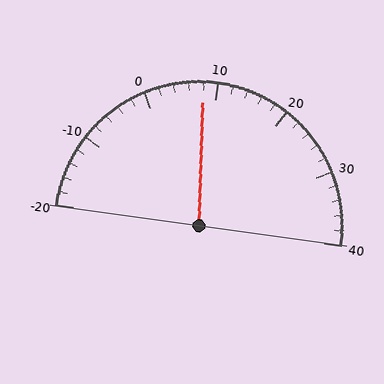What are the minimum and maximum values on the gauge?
The gauge ranges from -20 to 40.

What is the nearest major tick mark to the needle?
The nearest major tick mark is 10.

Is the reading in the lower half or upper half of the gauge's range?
The reading is in the lower half of the range (-20 to 40).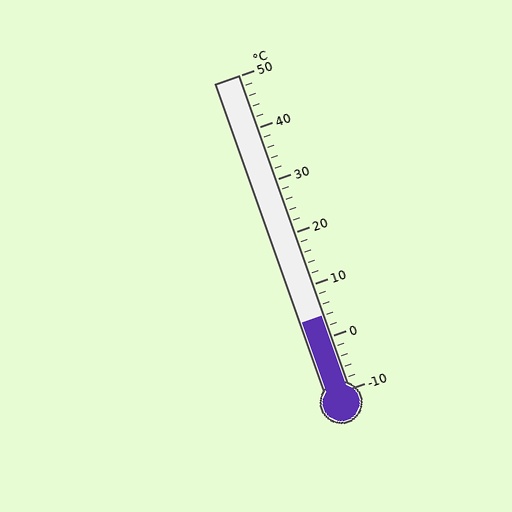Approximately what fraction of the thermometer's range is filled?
The thermometer is filled to approximately 25% of its range.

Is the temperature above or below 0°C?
The temperature is above 0°C.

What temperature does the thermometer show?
The thermometer shows approximately 4°C.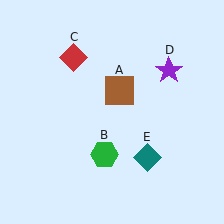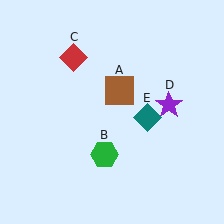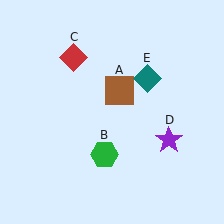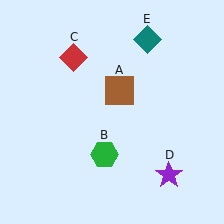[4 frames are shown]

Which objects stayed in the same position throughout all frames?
Brown square (object A) and green hexagon (object B) and red diamond (object C) remained stationary.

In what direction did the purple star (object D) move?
The purple star (object D) moved down.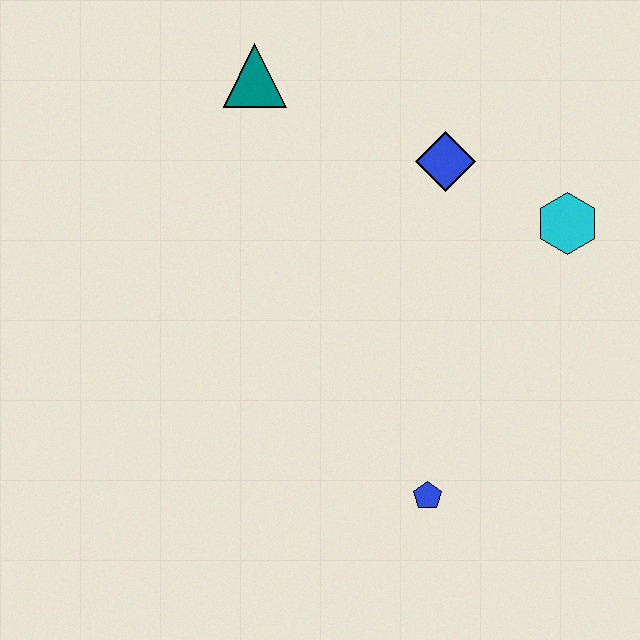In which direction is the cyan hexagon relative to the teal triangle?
The cyan hexagon is to the right of the teal triangle.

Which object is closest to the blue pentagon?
The cyan hexagon is closest to the blue pentagon.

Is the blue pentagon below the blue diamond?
Yes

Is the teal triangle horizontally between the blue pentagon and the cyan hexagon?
No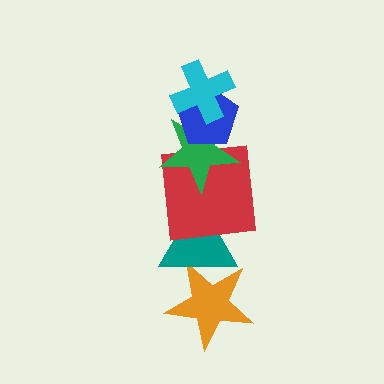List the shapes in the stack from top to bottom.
From top to bottom: the cyan cross, the blue pentagon, the green star, the red square, the teal triangle, the orange star.